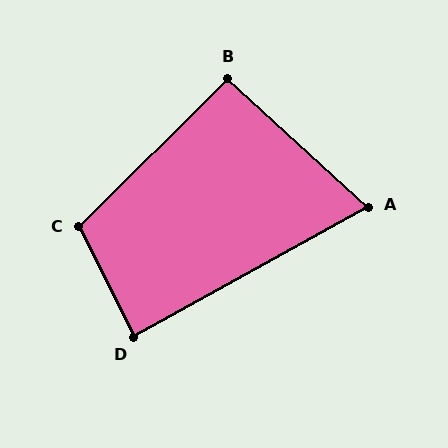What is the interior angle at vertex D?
Approximately 87 degrees (approximately right).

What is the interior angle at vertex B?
Approximately 93 degrees (approximately right).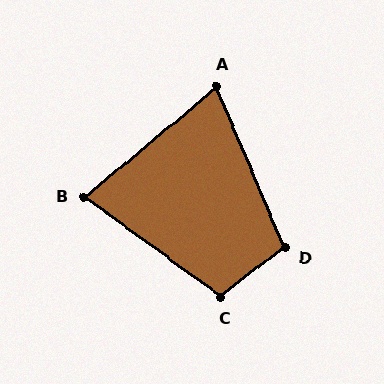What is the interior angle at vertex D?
Approximately 104 degrees (obtuse).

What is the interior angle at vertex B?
Approximately 76 degrees (acute).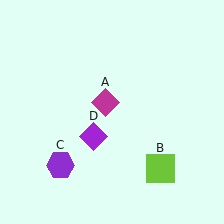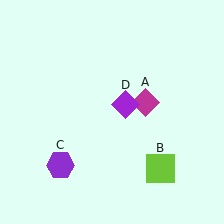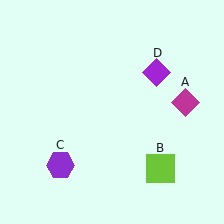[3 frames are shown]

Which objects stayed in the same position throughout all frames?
Lime square (object B) and purple hexagon (object C) remained stationary.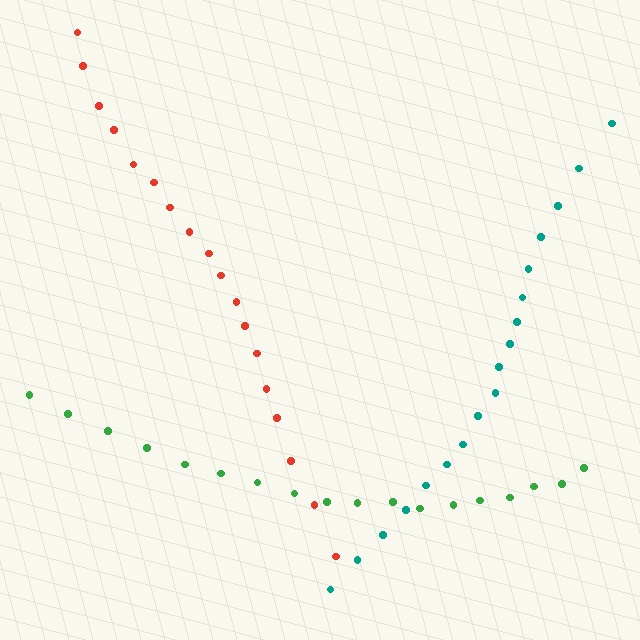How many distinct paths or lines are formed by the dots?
There are 3 distinct paths.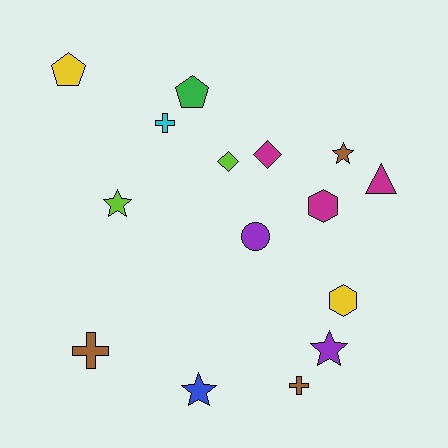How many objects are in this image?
There are 15 objects.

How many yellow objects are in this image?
There are 2 yellow objects.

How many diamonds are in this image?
There are 2 diamonds.